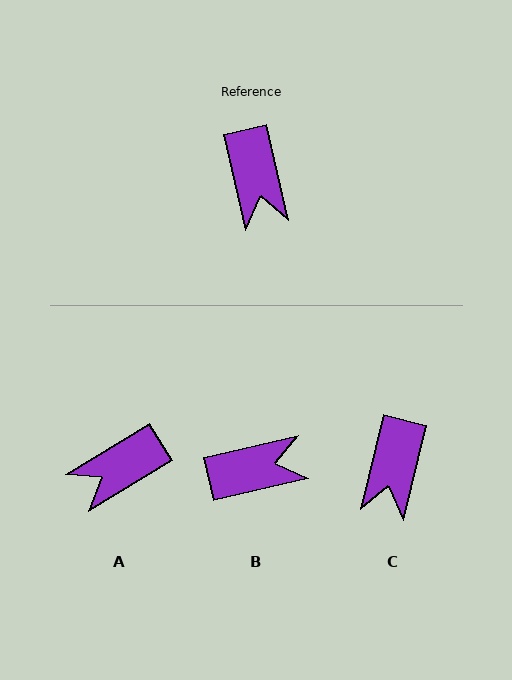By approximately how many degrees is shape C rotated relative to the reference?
Approximately 27 degrees clockwise.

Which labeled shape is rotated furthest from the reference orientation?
B, about 90 degrees away.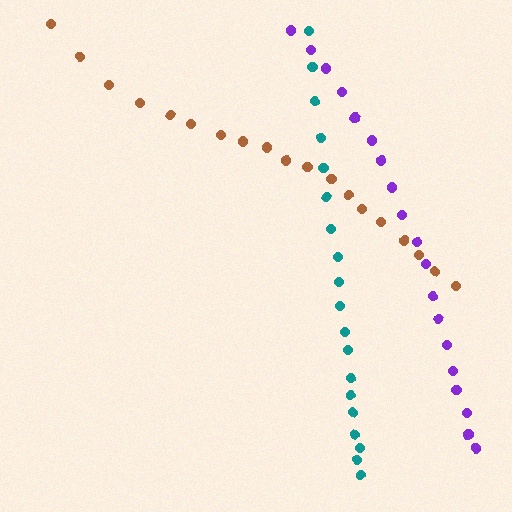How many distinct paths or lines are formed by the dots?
There are 3 distinct paths.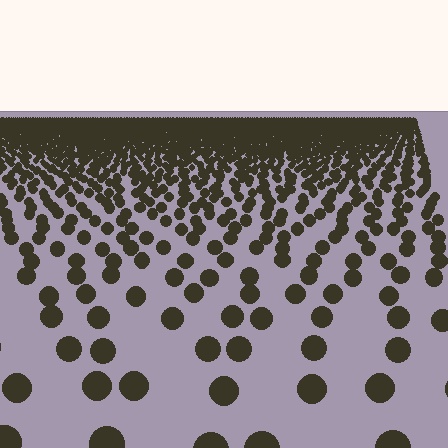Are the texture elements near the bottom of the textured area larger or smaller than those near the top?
Larger. Near the bottom, elements are closer to the viewer and appear at a bigger on-screen size.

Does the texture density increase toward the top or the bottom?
Density increases toward the top.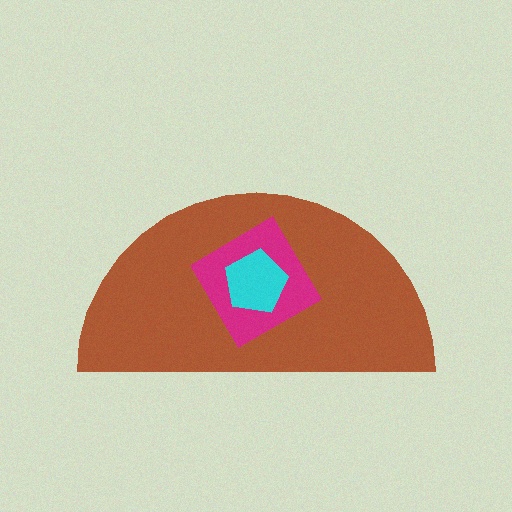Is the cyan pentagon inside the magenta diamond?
Yes.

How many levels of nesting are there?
3.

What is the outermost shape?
The brown semicircle.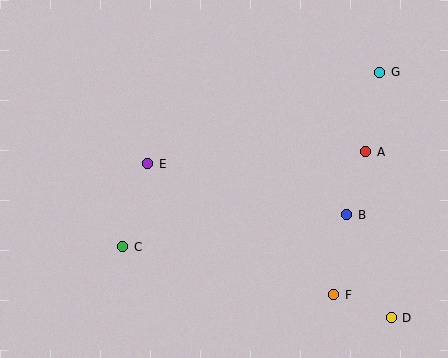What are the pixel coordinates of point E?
Point E is at (148, 164).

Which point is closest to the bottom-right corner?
Point D is closest to the bottom-right corner.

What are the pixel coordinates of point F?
Point F is at (334, 295).